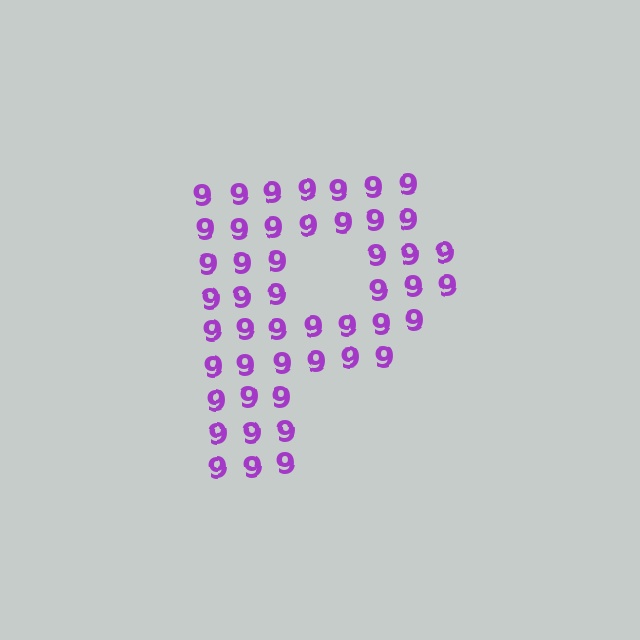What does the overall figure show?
The overall figure shows the letter P.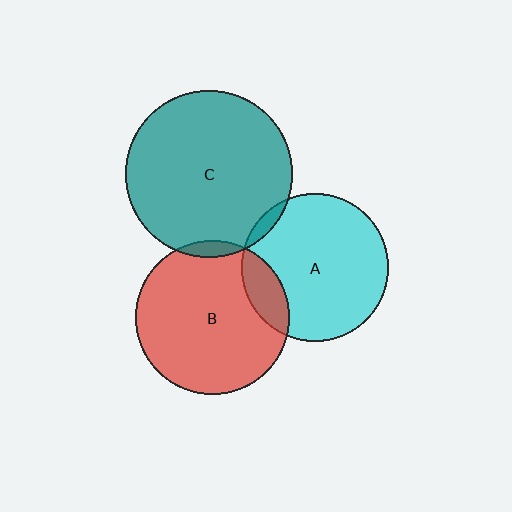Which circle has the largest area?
Circle C (teal).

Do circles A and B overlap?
Yes.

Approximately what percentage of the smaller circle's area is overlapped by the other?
Approximately 15%.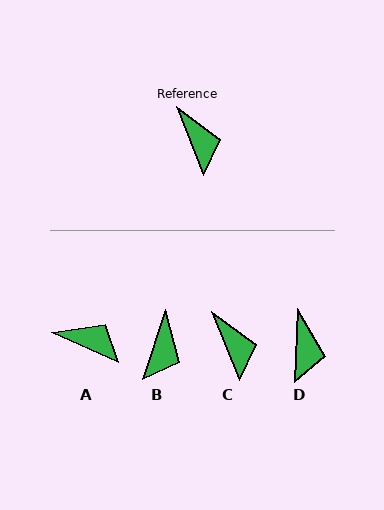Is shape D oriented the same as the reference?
No, it is off by about 24 degrees.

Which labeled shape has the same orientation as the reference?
C.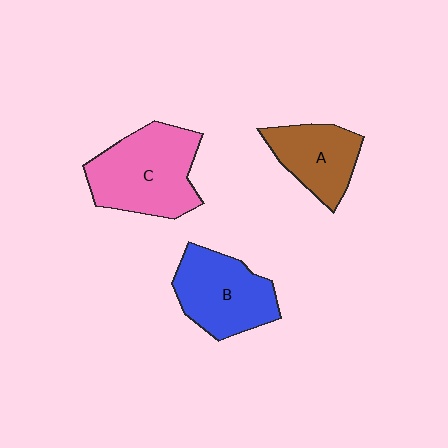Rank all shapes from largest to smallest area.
From largest to smallest: C (pink), B (blue), A (brown).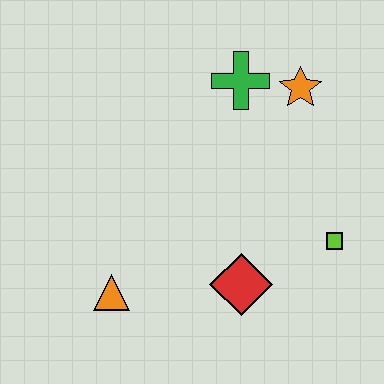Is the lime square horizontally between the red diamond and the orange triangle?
No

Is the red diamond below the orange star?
Yes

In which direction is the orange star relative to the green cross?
The orange star is to the right of the green cross.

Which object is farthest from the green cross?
The orange triangle is farthest from the green cross.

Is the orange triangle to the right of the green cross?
No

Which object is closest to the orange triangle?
The red diamond is closest to the orange triangle.